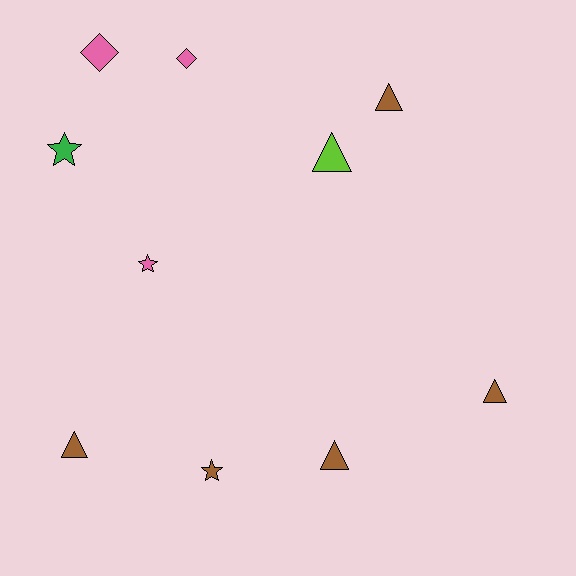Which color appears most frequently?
Brown, with 5 objects.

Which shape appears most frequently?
Triangle, with 5 objects.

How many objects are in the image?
There are 10 objects.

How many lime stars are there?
There are no lime stars.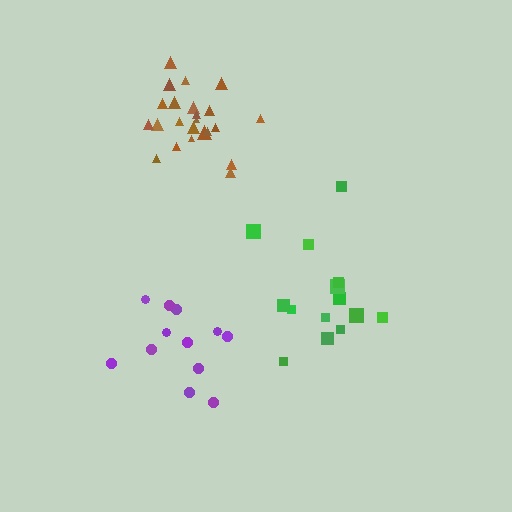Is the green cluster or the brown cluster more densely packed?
Brown.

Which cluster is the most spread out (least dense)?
Green.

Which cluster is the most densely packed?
Brown.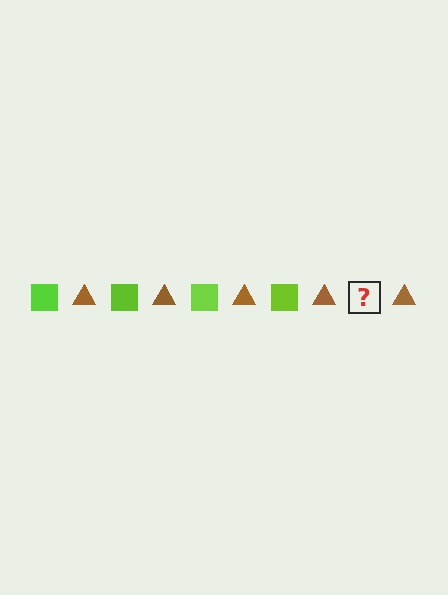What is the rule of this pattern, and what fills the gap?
The rule is that the pattern alternates between lime square and brown triangle. The gap should be filled with a lime square.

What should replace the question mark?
The question mark should be replaced with a lime square.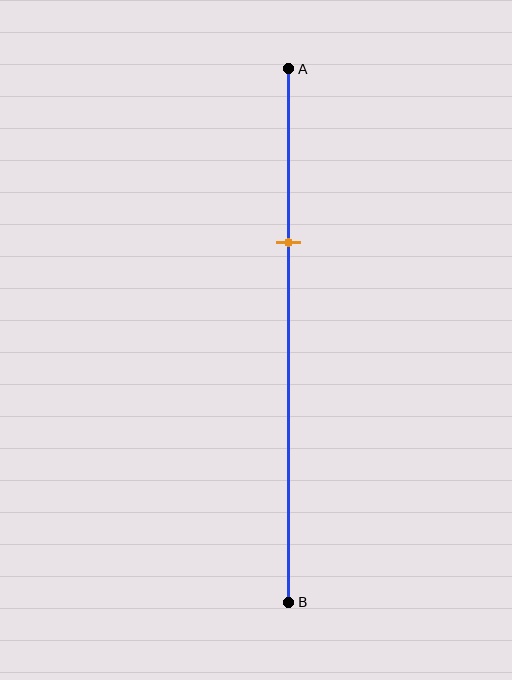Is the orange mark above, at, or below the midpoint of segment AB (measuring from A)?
The orange mark is above the midpoint of segment AB.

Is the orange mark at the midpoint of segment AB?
No, the mark is at about 35% from A, not at the 50% midpoint.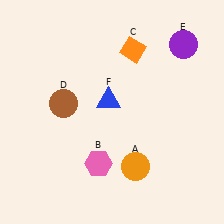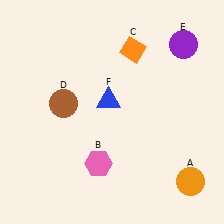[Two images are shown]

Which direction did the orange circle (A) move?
The orange circle (A) moved right.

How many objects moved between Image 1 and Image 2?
1 object moved between the two images.